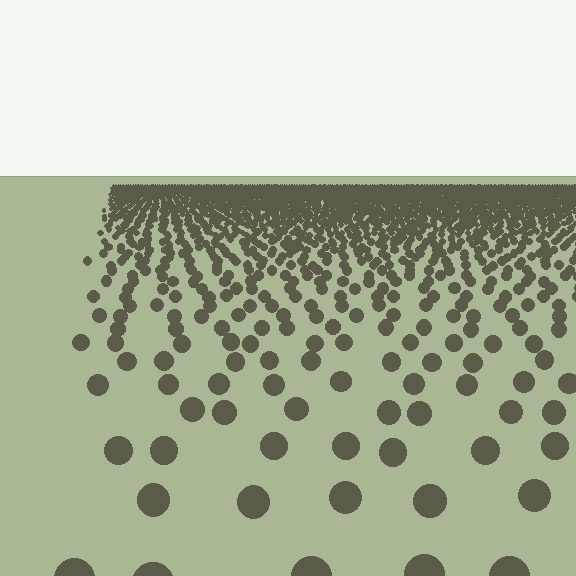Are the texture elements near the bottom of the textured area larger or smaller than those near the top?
Larger. Near the bottom, elements are closer to the viewer and appear at a bigger on-screen size.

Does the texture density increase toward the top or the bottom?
Density increases toward the top.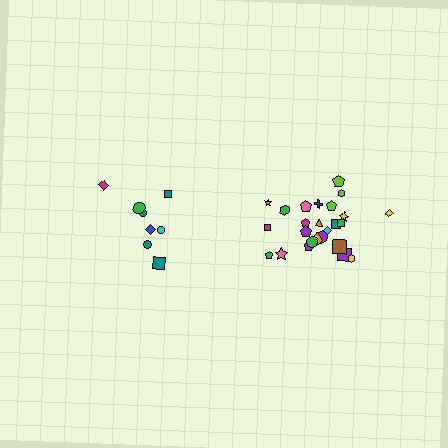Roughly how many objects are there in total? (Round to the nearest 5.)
Roughly 35 objects in total.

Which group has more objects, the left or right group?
The right group.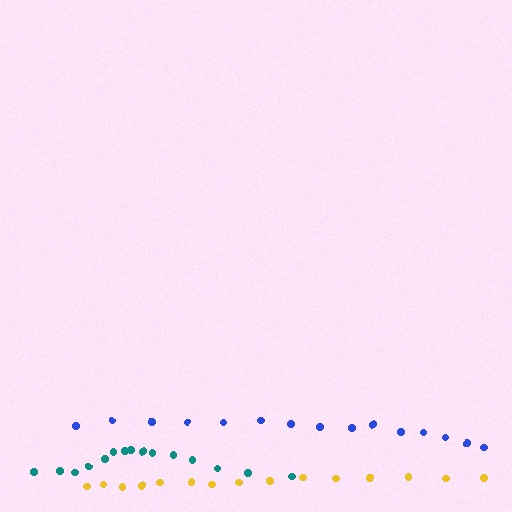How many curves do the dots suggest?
There are 3 distinct paths.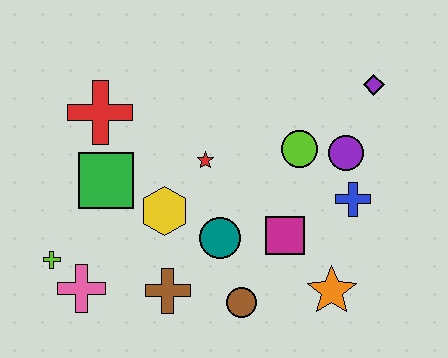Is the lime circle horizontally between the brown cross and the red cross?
No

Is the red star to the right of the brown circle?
No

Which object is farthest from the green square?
The purple diamond is farthest from the green square.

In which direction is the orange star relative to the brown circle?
The orange star is to the right of the brown circle.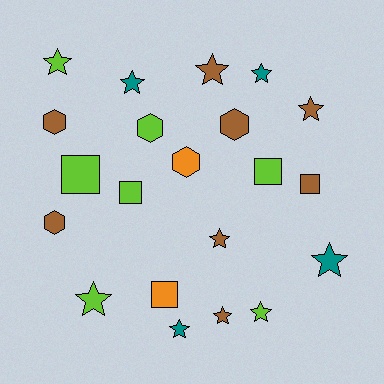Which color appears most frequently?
Brown, with 8 objects.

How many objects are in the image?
There are 21 objects.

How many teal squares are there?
There are no teal squares.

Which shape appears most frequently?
Star, with 11 objects.